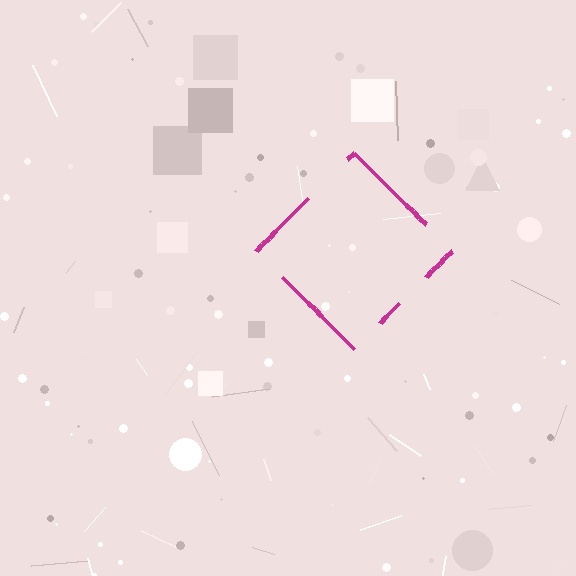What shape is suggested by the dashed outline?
The dashed outline suggests a diamond.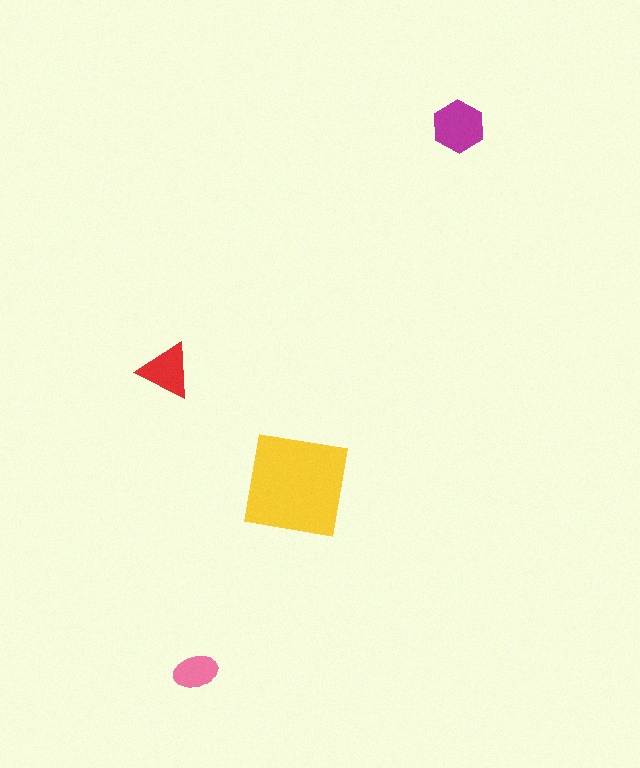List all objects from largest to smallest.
The yellow square, the magenta hexagon, the red triangle, the pink ellipse.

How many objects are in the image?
There are 4 objects in the image.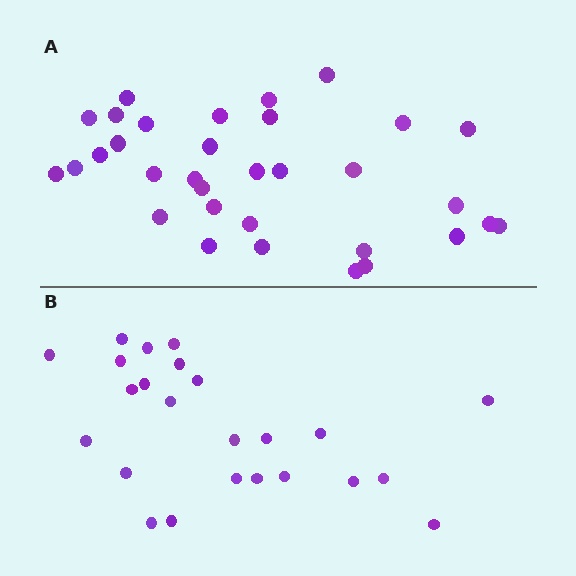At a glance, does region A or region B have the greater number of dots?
Region A (the top region) has more dots.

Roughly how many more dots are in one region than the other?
Region A has roughly 8 or so more dots than region B.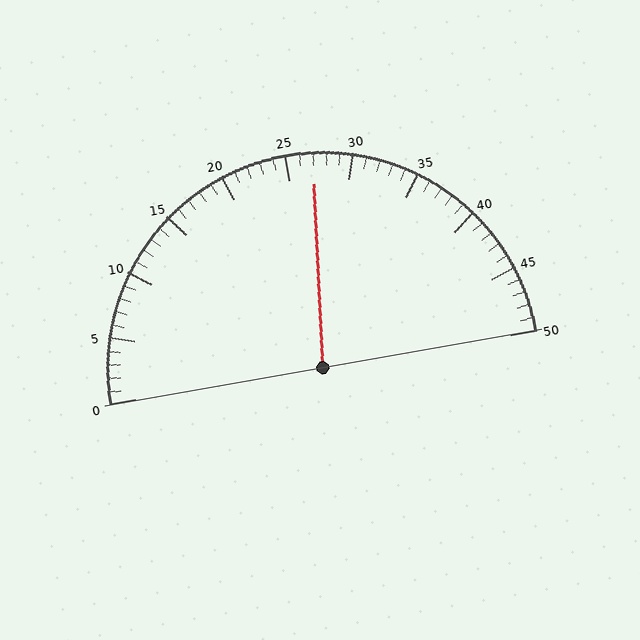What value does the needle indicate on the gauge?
The needle indicates approximately 27.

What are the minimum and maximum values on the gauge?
The gauge ranges from 0 to 50.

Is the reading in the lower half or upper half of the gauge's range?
The reading is in the upper half of the range (0 to 50).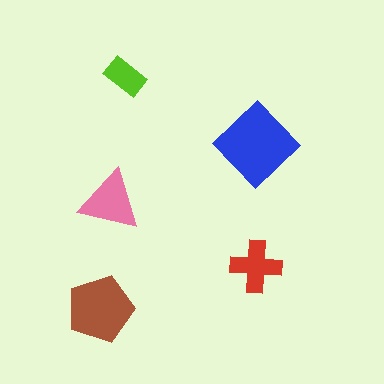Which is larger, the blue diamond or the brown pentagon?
The blue diamond.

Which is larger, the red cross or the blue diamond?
The blue diamond.